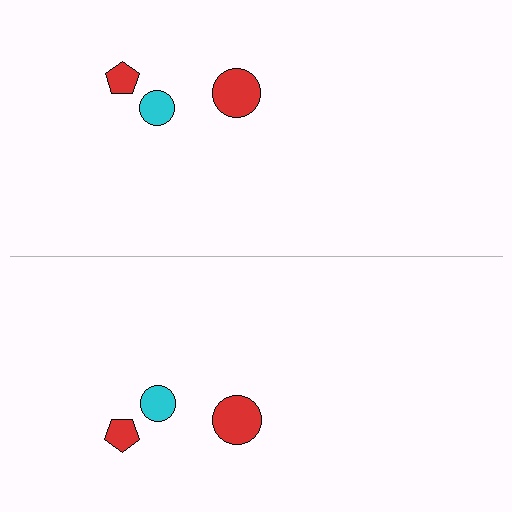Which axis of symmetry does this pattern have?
The pattern has a horizontal axis of symmetry running through the center of the image.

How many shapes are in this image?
There are 6 shapes in this image.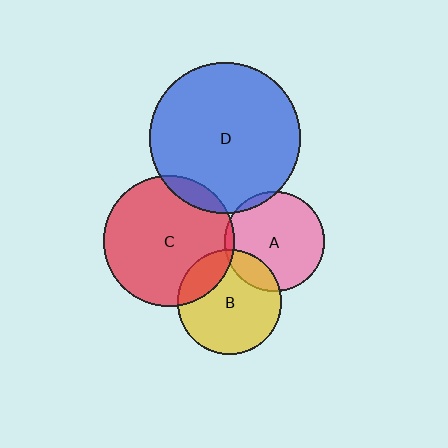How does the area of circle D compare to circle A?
Approximately 2.3 times.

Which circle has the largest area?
Circle D (blue).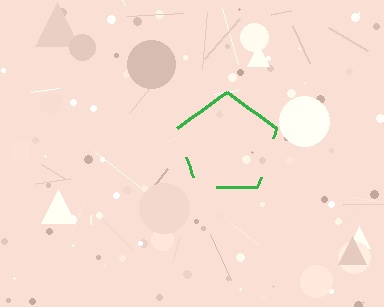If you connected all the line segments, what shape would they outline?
They would outline a pentagon.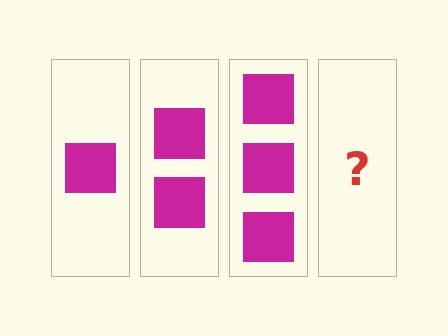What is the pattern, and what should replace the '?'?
The pattern is that each step adds one more square. The '?' should be 4 squares.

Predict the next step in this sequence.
The next step is 4 squares.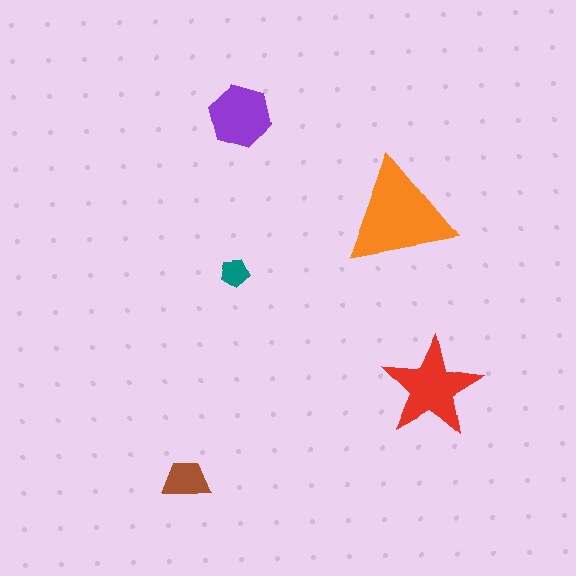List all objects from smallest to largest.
The teal pentagon, the brown trapezoid, the purple hexagon, the red star, the orange triangle.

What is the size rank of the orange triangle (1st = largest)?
1st.